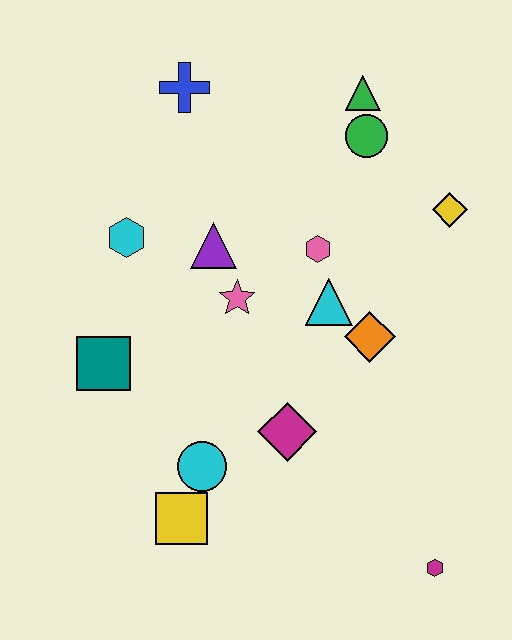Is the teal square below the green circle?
Yes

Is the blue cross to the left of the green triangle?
Yes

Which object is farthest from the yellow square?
The green triangle is farthest from the yellow square.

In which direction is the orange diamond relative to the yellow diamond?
The orange diamond is below the yellow diamond.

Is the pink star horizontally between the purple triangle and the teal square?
No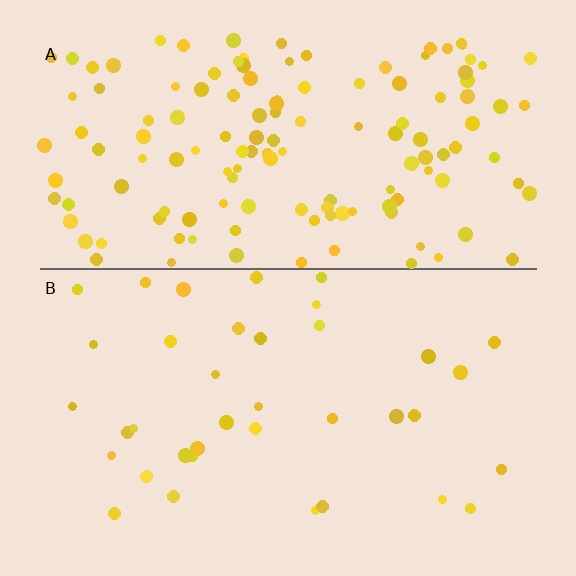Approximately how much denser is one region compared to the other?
Approximately 3.7× — region A over region B.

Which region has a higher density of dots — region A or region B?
A (the top).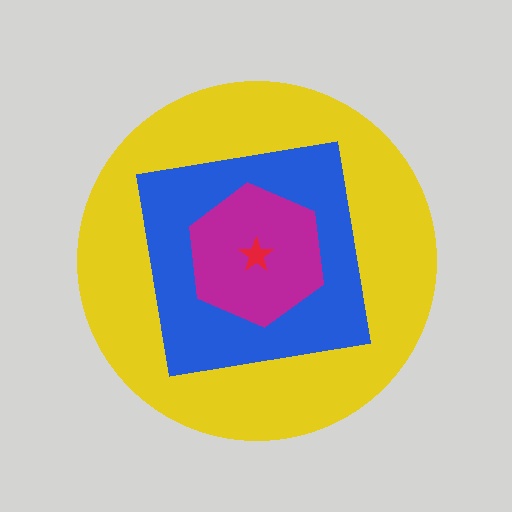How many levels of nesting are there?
4.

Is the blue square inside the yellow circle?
Yes.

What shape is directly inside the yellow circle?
The blue square.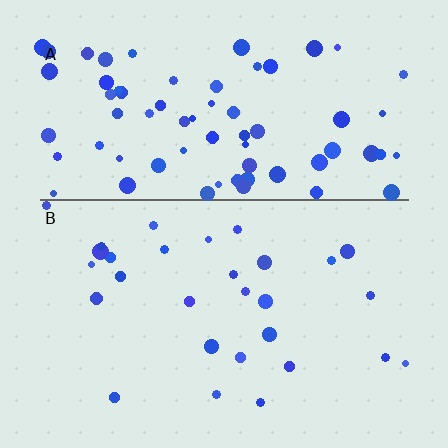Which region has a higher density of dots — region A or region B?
A (the top).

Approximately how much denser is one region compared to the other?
Approximately 2.5× — region A over region B.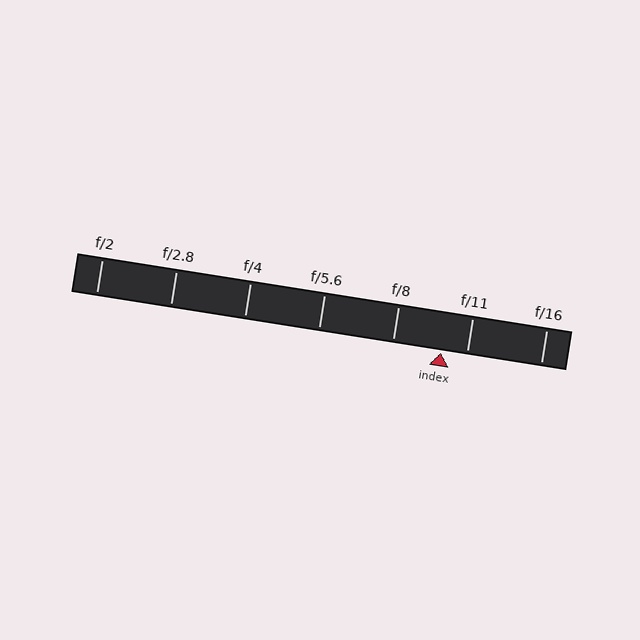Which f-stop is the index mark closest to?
The index mark is closest to f/11.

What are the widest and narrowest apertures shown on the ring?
The widest aperture shown is f/2 and the narrowest is f/16.